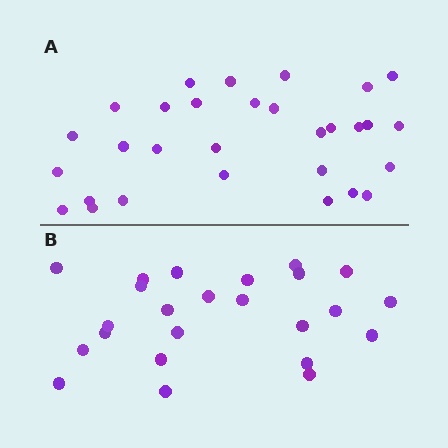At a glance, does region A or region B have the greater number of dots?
Region A (the top region) has more dots.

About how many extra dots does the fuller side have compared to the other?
Region A has about 6 more dots than region B.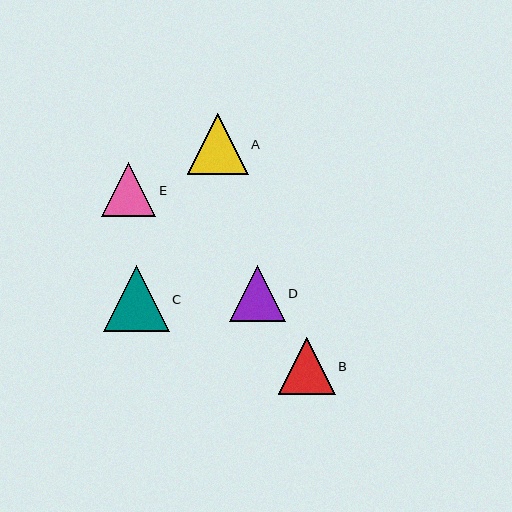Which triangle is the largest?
Triangle C is the largest with a size of approximately 65 pixels.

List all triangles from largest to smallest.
From largest to smallest: C, A, B, D, E.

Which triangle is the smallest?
Triangle E is the smallest with a size of approximately 55 pixels.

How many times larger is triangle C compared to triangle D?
Triangle C is approximately 1.2 times the size of triangle D.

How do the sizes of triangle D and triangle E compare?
Triangle D and triangle E are approximately the same size.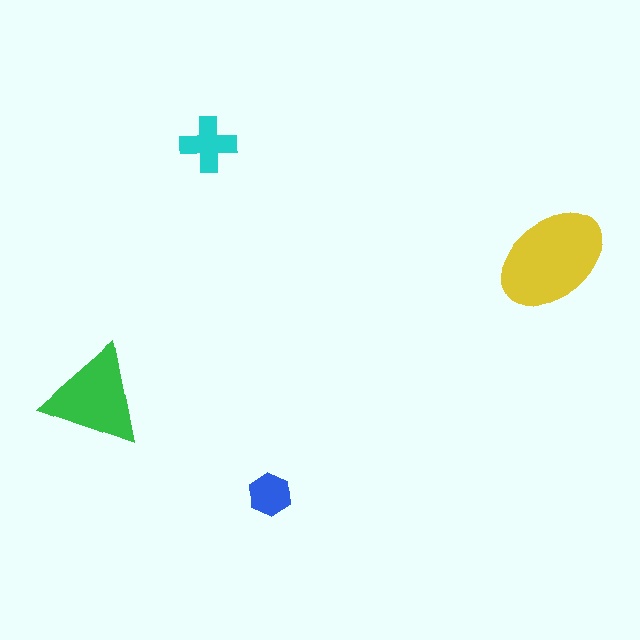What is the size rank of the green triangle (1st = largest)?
2nd.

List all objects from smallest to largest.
The blue hexagon, the cyan cross, the green triangle, the yellow ellipse.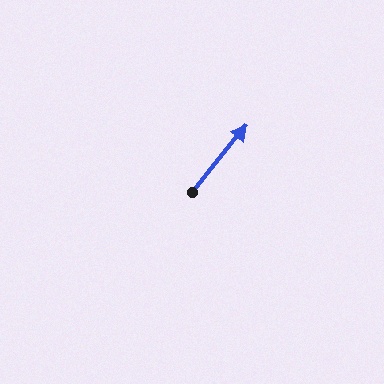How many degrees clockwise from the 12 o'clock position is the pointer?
Approximately 39 degrees.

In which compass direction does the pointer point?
Northeast.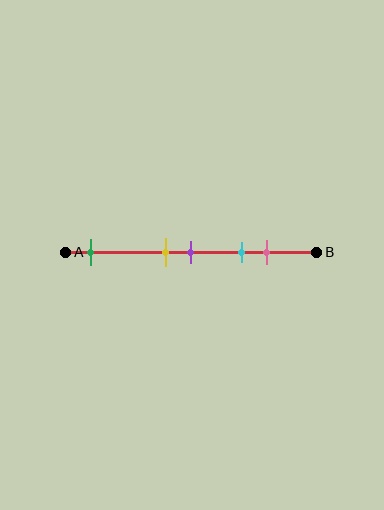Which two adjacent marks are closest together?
The yellow and purple marks are the closest adjacent pair.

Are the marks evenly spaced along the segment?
No, the marks are not evenly spaced.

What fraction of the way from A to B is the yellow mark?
The yellow mark is approximately 40% (0.4) of the way from A to B.